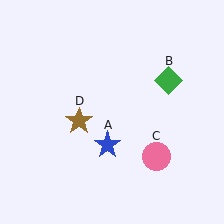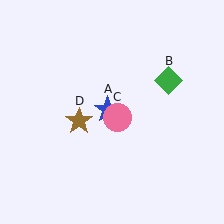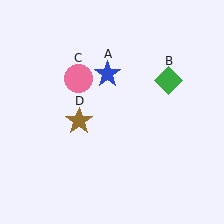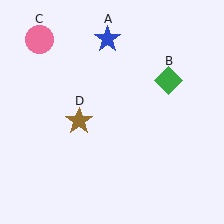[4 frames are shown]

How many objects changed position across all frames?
2 objects changed position: blue star (object A), pink circle (object C).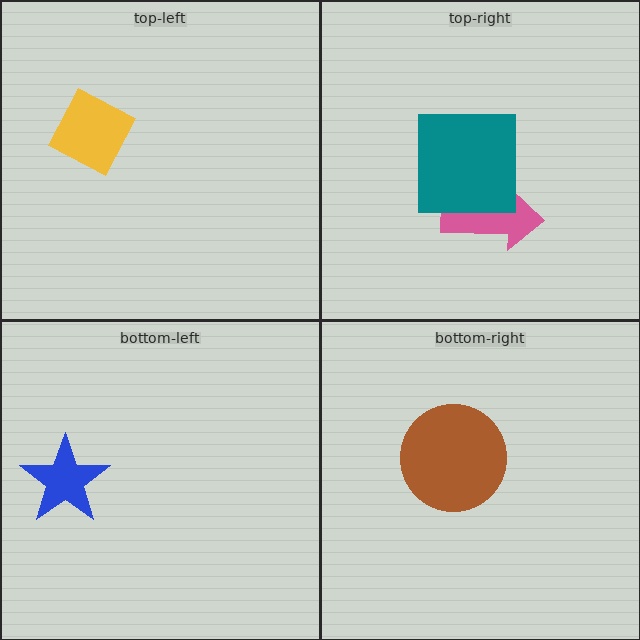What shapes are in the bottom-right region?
The brown circle.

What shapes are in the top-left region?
The yellow diamond.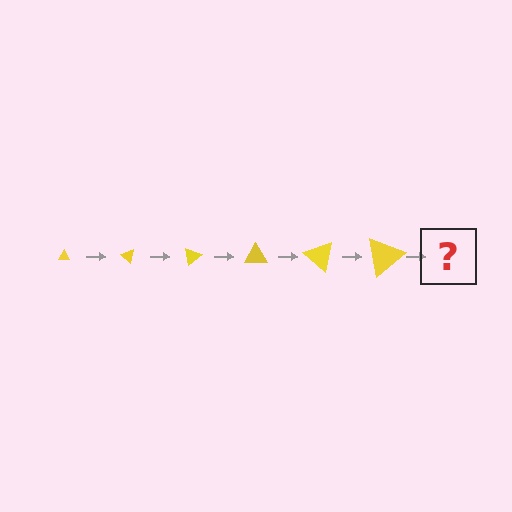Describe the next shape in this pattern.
It should be a triangle, larger than the previous one and rotated 240 degrees from the start.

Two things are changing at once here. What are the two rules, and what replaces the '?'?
The two rules are that the triangle grows larger each step and it rotates 40 degrees each step. The '?' should be a triangle, larger than the previous one and rotated 240 degrees from the start.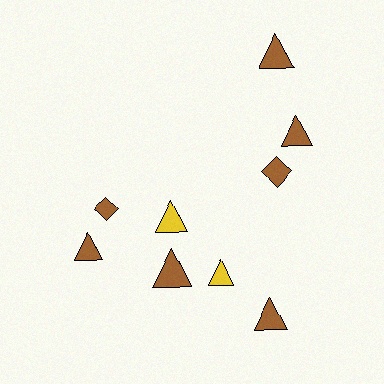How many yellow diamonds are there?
There are no yellow diamonds.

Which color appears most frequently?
Brown, with 7 objects.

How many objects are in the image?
There are 9 objects.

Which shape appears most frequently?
Triangle, with 7 objects.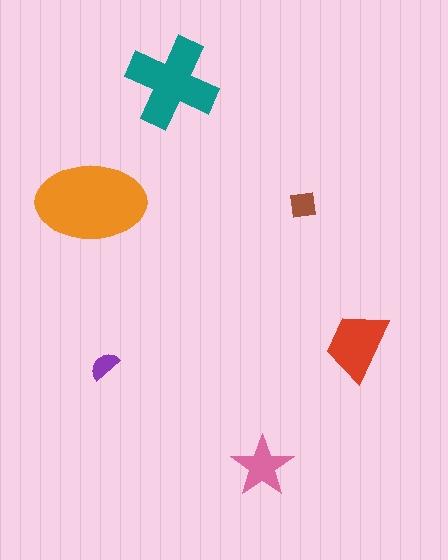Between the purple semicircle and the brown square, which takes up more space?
The brown square.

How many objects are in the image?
There are 6 objects in the image.